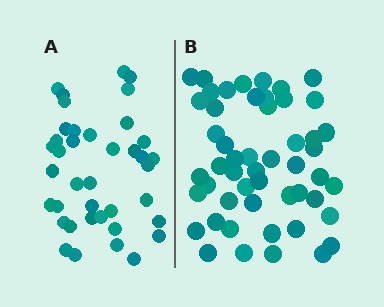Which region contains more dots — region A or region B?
Region B (the right region) has more dots.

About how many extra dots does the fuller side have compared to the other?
Region B has roughly 12 or so more dots than region A.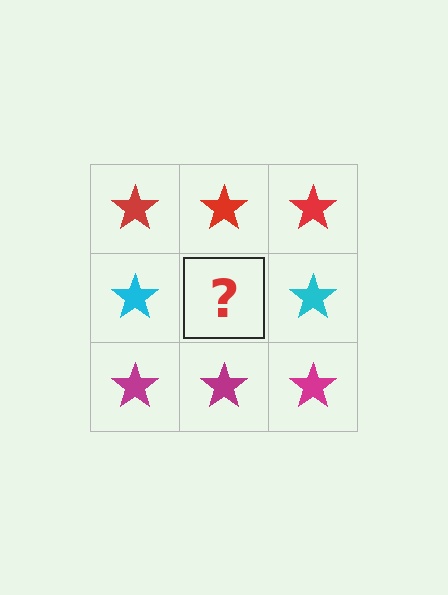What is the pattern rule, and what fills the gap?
The rule is that each row has a consistent color. The gap should be filled with a cyan star.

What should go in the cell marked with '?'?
The missing cell should contain a cyan star.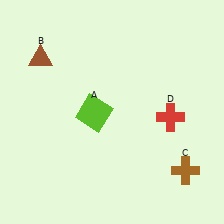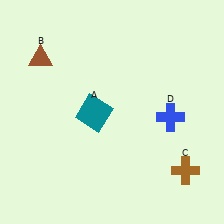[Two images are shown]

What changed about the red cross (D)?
In Image 1, D is red. In Image 2, it changed to blue.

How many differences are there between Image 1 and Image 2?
There are 2 differences between the two images.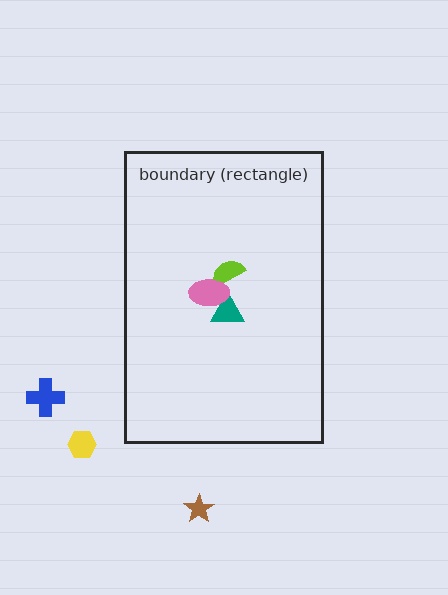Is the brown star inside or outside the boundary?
Outside.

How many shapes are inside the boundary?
3 inside, 3 outside.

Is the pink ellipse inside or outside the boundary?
Inside.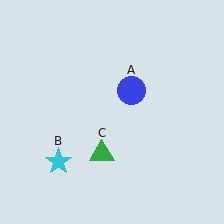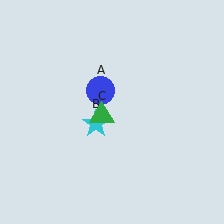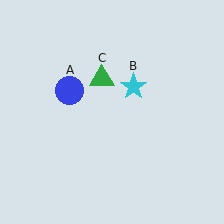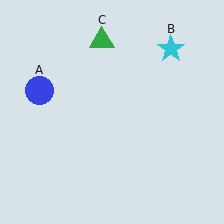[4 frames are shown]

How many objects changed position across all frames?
3 objects changed position: blue circle (object A), cyan star (object B), green triangle (object C).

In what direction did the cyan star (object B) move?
The cyan star (object B) moved up and to the right.